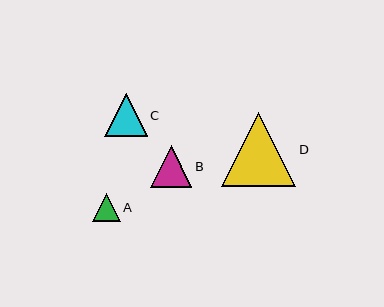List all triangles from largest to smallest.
From largest to smallest: D, C, B, A.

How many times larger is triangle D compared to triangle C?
Triangle D is approximately 1.7 times the size of triangle C.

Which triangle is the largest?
Triangle D is the largest with a size of approximately 74 pixels.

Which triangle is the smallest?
Triangle A is the smallest with a size of approximately 28 pixels.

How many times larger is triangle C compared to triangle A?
Triangle C is approximately 1.5 times the size of triangle A.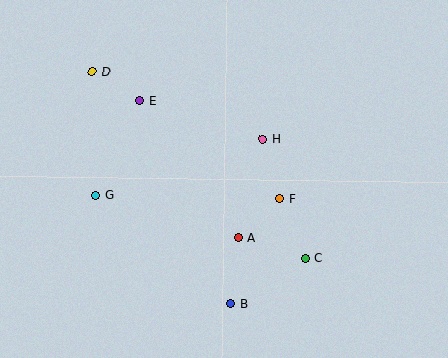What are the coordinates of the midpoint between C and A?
The midpoint between C and A is at (272, 248).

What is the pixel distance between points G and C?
The distance between G and C is 219 pixels.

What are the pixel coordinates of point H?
Point H is at (262, 139).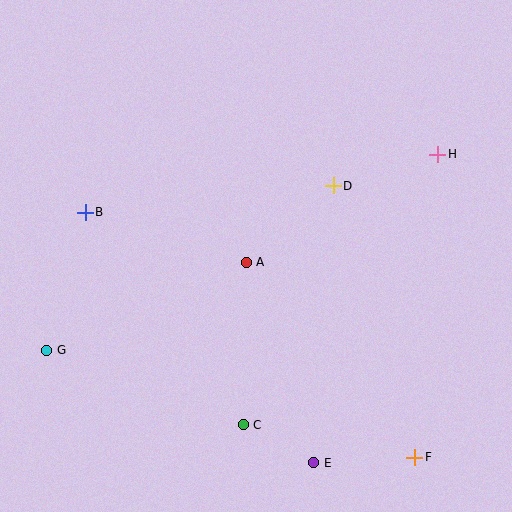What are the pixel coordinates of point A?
Point A is at (246, 262).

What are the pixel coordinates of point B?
Point B is at (85, 212).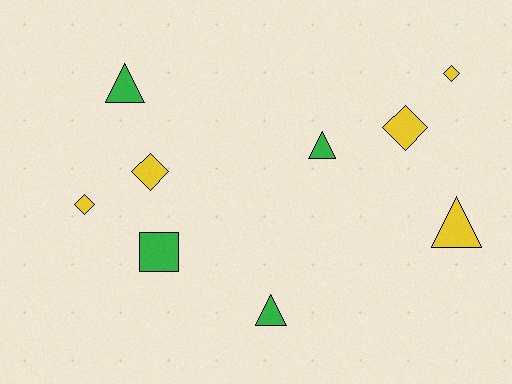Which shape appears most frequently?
Diamond, with 4 objects.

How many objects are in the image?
There are 9 objects.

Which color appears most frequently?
Yellow, with 5 objects.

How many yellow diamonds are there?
There are 4 yellow diamonds.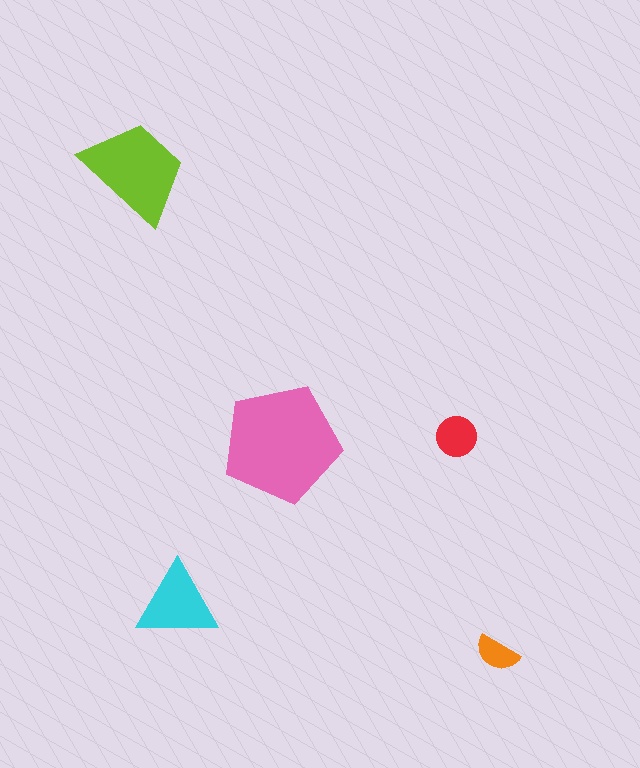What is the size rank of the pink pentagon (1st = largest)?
1st.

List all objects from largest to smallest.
The pink pentagon, the lime trapezoid, the cyan triangle, the red circle, the orange semicircle.